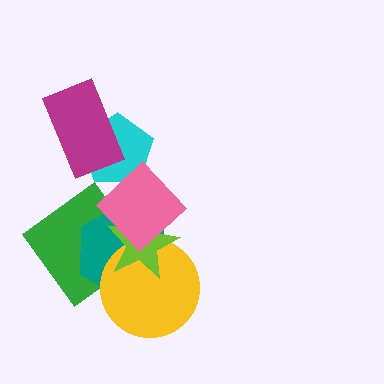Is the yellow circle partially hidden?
Yes, it is partially covered by another shape.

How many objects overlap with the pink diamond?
4 objects overlap with the pink diamond.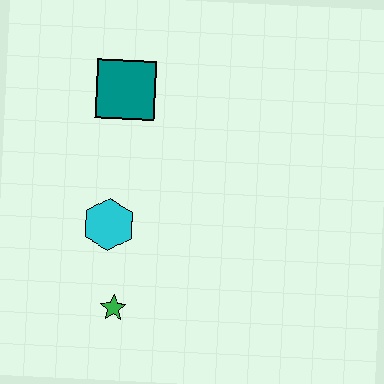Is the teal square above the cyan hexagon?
Yes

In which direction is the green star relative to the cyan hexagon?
The green star is below the cyan hexagon.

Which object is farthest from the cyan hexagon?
The teal square is farthest from the cyan hexagon.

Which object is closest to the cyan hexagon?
The green star is closest to the cyan hexagon.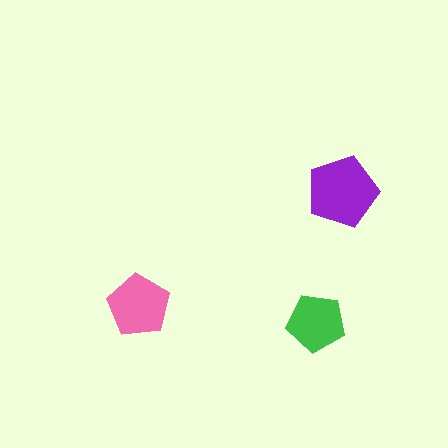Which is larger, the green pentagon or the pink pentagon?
The pink one.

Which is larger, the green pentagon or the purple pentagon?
The purple one.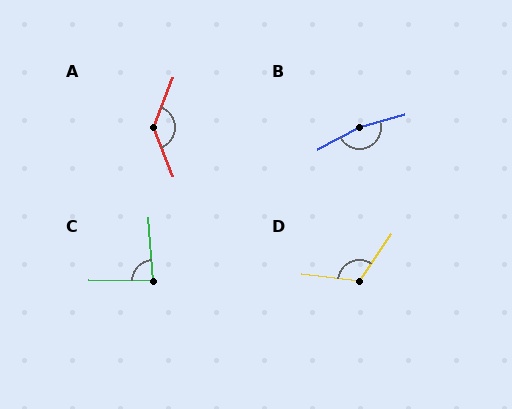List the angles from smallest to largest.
C (85°), D (118°), A (137°), B (167°).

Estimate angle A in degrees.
Approximately 137 degrees.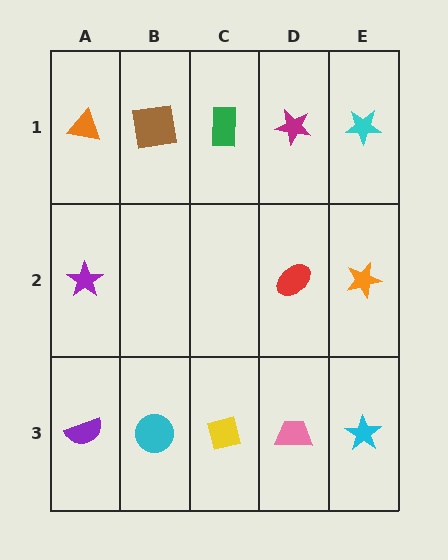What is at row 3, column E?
A cyan star.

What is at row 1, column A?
An orange triangle.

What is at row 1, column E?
A cyan star.